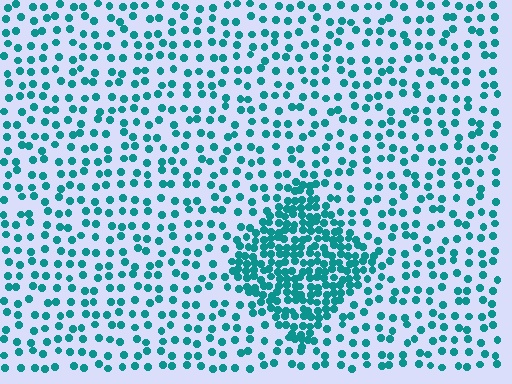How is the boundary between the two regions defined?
The boundary is defined by a change in element density (approximately 2.7x ratio). All elements are the same color, size, and shape.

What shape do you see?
I see a diamond.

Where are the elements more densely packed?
The elements are more densely packed inside the diamond boundary.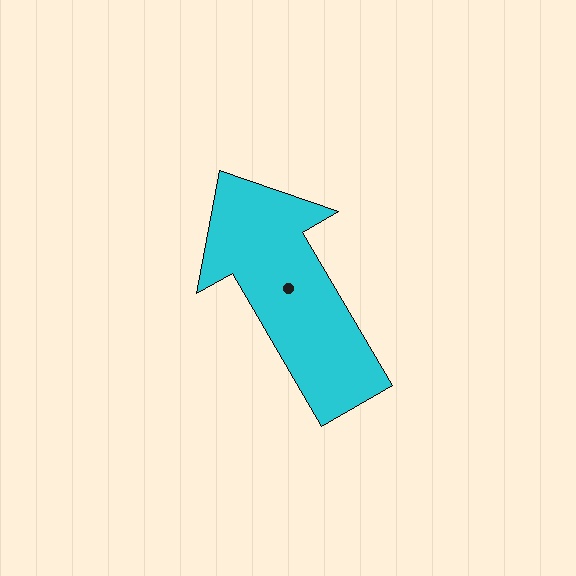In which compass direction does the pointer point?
Northwest.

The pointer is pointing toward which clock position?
Roughly 11 o'clock.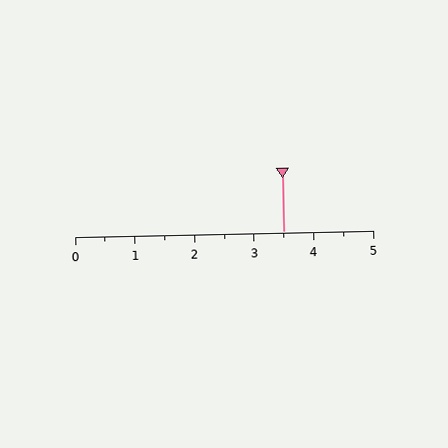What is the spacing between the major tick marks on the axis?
The major ticks are spaced 1 apart.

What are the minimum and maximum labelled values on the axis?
The axis runs from 0 to 5.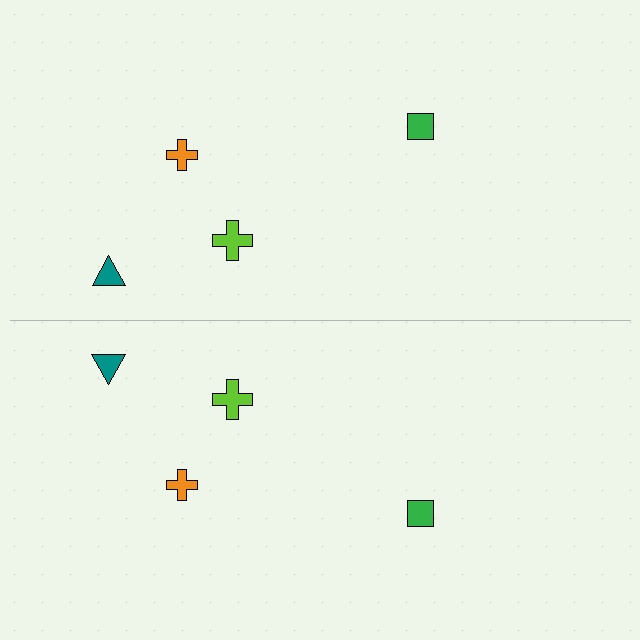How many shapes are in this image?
There are 8 shapes in this image.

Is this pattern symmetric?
Yes, this pattern has bilateral (reflection) symmetry.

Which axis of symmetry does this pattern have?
The pattern has a horizontal axis of symmetry running through the center of the image.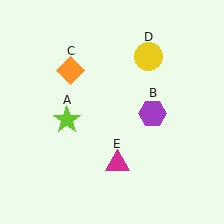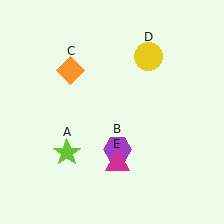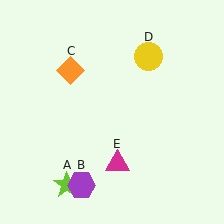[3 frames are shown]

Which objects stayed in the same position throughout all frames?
Orange diamond (object C) and yellow circle (object D) and magenta triangle (object E) remained stationary.